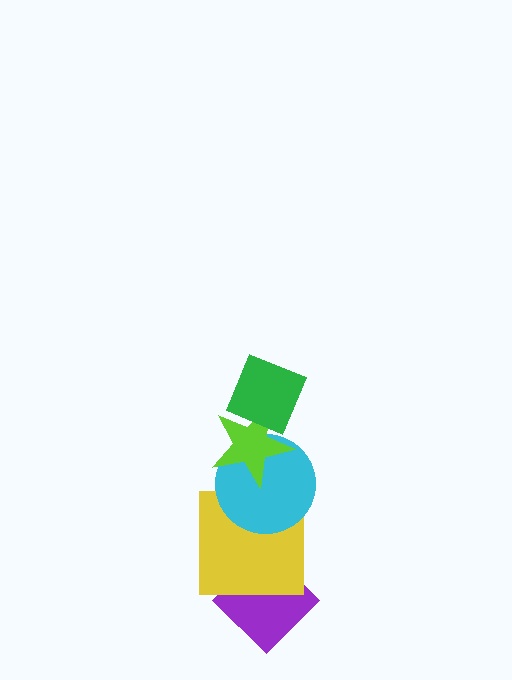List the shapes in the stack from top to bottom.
From top to bottom: the green diamond, the lime star, the cyan circle, the yellow square, the purple diamond.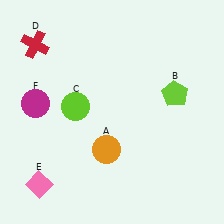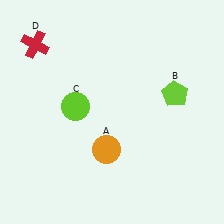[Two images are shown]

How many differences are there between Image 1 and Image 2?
There are 2 differences between the two images.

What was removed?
The pink diamond (E), the magenta circle (F) were removed in Image 2.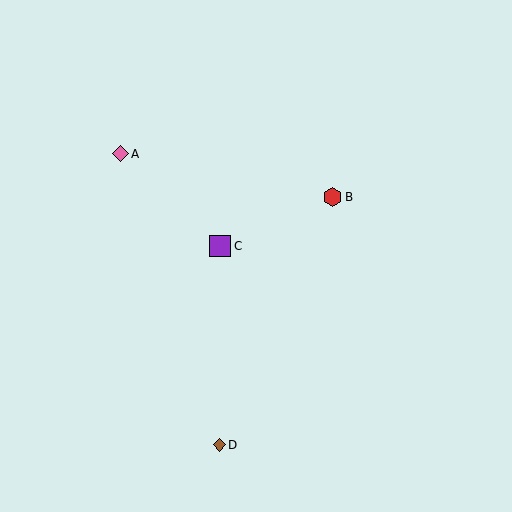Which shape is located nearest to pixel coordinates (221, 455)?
The brown diamond (labeled D) at (219, 445) is nearest to that location.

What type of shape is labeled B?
Shape B is a red hexagon.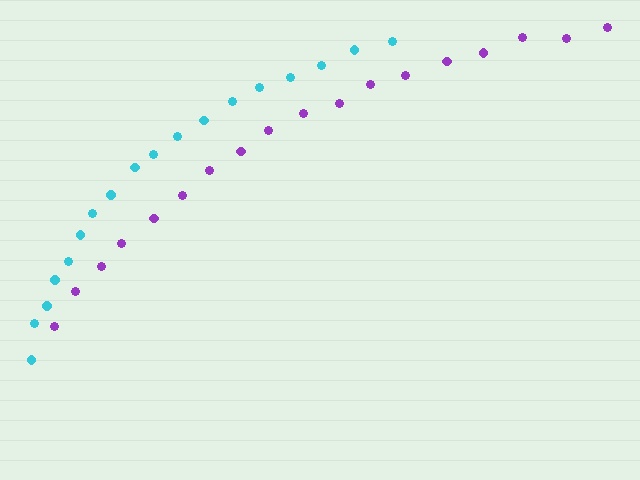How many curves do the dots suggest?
There are 2 distinct paths.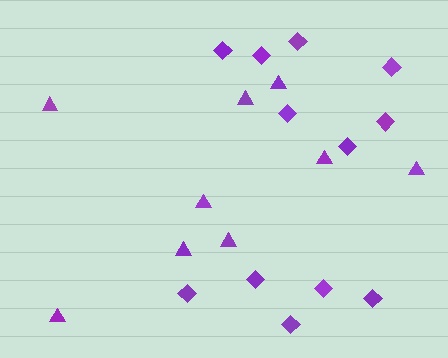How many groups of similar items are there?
There are 2 groups: one group of triangles (9) and one group of diamonds (12).